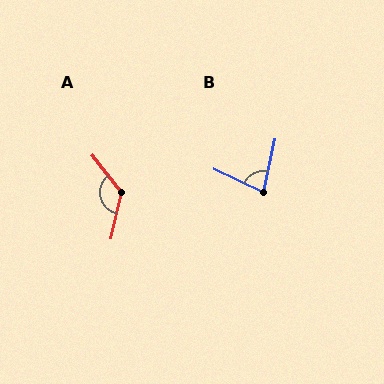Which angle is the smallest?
B, at approximately 77 degrees.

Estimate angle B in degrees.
Approximately 77 degrees.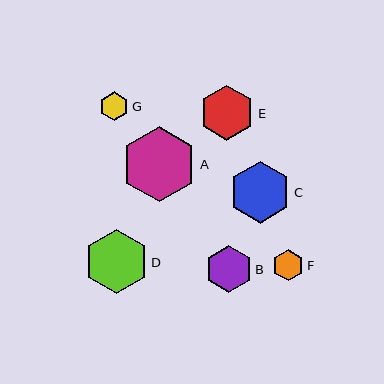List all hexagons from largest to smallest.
From largest to smallest: A, D, C, E, B, F, G.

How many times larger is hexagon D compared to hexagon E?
Hexagon D is approximately 1.2 times the size of hexagon E.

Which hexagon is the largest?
Hexagon A is the largest with a size of approximately 75 pixels.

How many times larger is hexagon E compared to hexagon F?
Hexagon E is approximately 1.7 times the size of hexagon F.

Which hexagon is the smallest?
Hexagon G is the smallest with a size of approximately 29 pixels.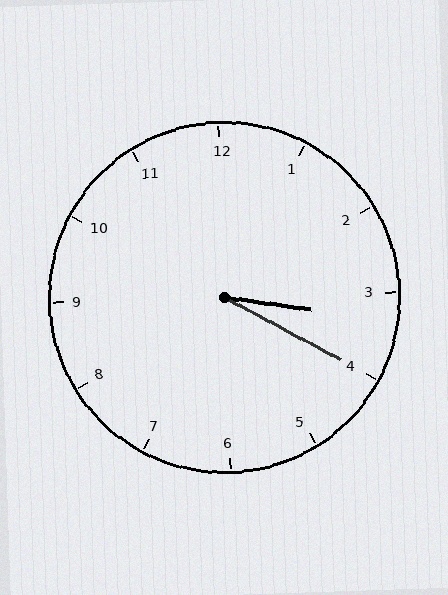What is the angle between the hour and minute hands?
Approximately 20 degrees.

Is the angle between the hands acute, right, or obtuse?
It is acute.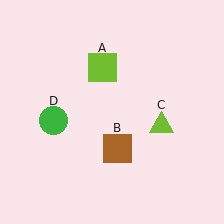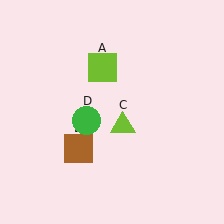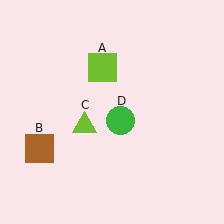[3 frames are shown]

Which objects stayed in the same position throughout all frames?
Lime square (object A) remained stationary.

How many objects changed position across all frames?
3 objects changed position: brown square (object B), lime triangle (object C), green circle (object D).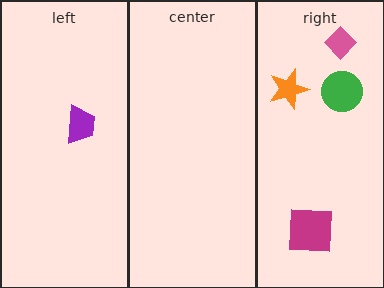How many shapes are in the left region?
1.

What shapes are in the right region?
The pink diamond, the orange star, the green circle, the magenta square.